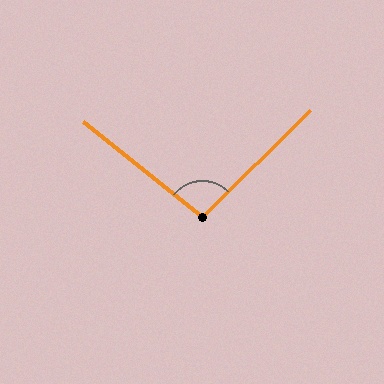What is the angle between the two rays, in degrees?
Approximately 97 degrees.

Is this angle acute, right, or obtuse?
It is obtuse.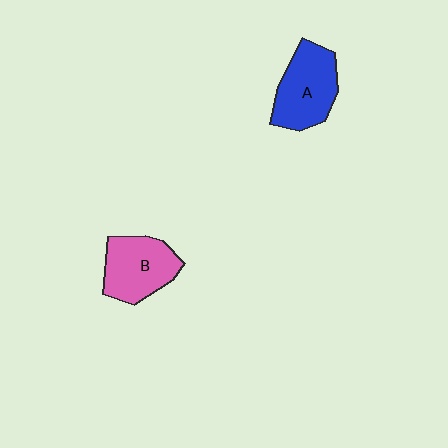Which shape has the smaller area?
Shape B (pink).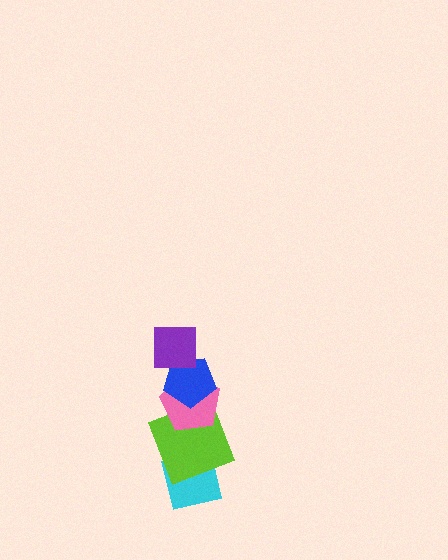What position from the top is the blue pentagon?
The blue pentagon is 2nd from the top.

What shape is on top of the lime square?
The pink pentagon is on top of the lime square.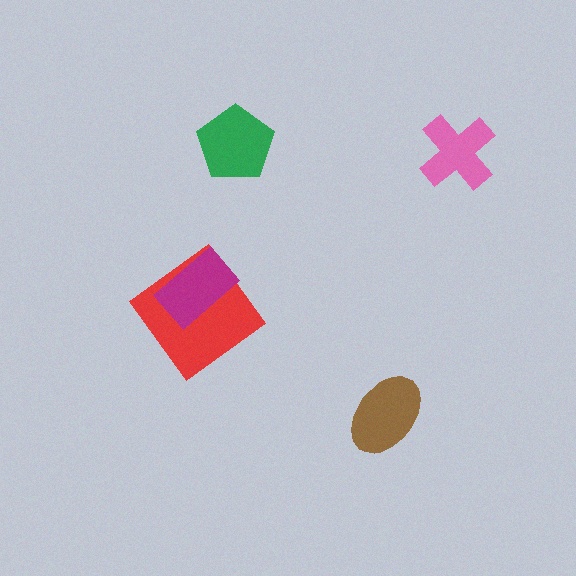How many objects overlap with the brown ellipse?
0 objects overlap with the brown ellipse.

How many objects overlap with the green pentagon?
0 objects overlap with the green pentagon.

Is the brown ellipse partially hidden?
No, no other shape covers it.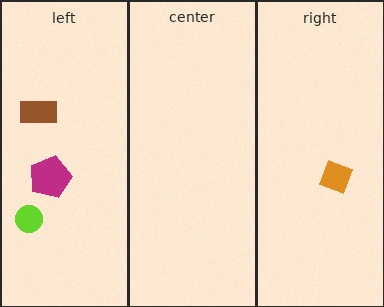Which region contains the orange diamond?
The right region.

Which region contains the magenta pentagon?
The left region.